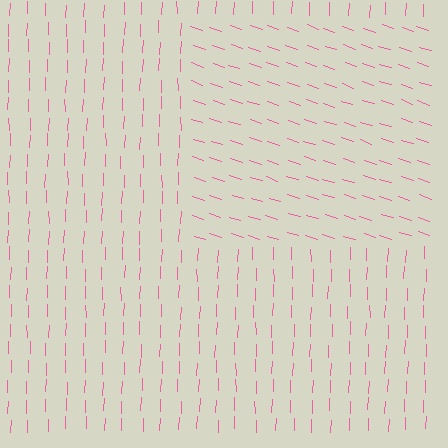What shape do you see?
I see a rectangle.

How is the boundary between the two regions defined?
The boundary is defined purely by a change in line orientation (approximately 73 degrees difference). All lines are the same color and thickness.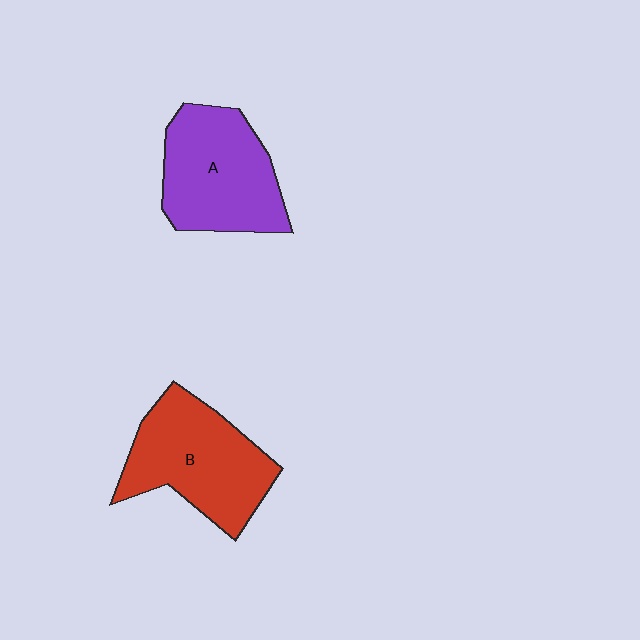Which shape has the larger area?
Shape B (red).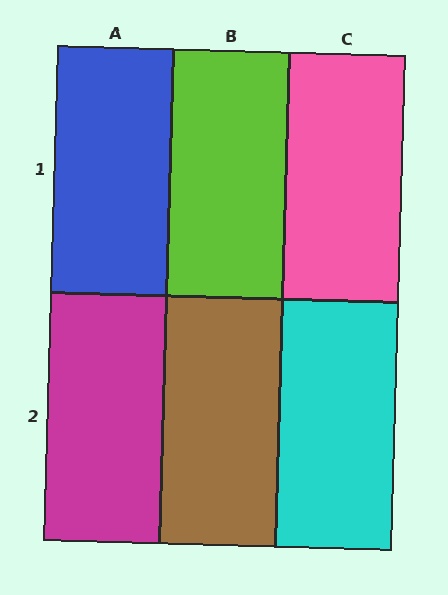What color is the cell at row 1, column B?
Lime.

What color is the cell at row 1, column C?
Pink.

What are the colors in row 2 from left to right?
Magenta, brown, cyan.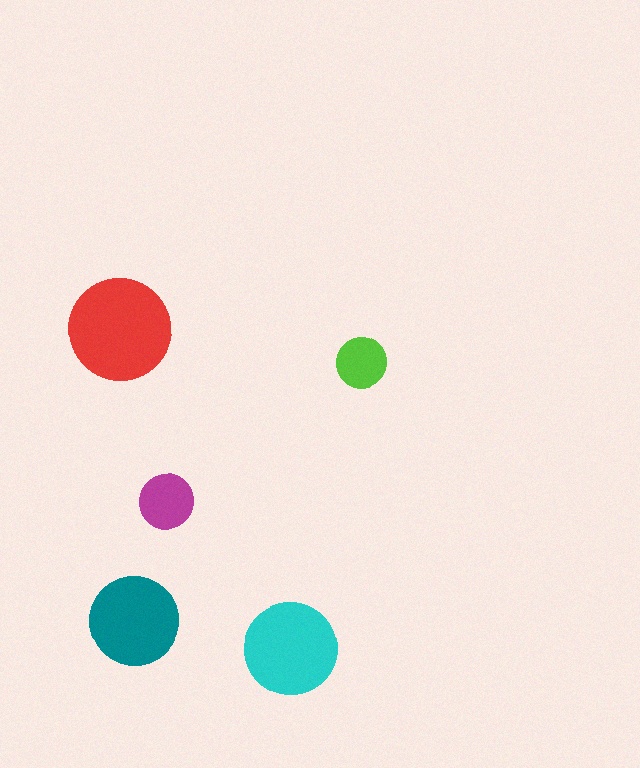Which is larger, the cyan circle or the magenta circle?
The cyan one.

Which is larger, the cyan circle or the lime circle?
The cyan one.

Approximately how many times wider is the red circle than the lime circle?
About 2 times wider.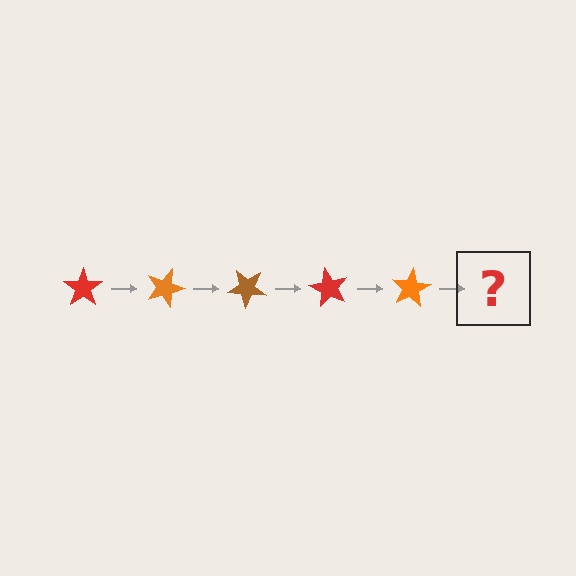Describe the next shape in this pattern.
It should be a brown star, rotated 100 degrees from the start.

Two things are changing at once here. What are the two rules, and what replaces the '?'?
The two rules are that it rotates 20 degrees each step and the color cycles through red, orange, and brown. The '?' should be a brown star, rotated 100 degrees from the start.